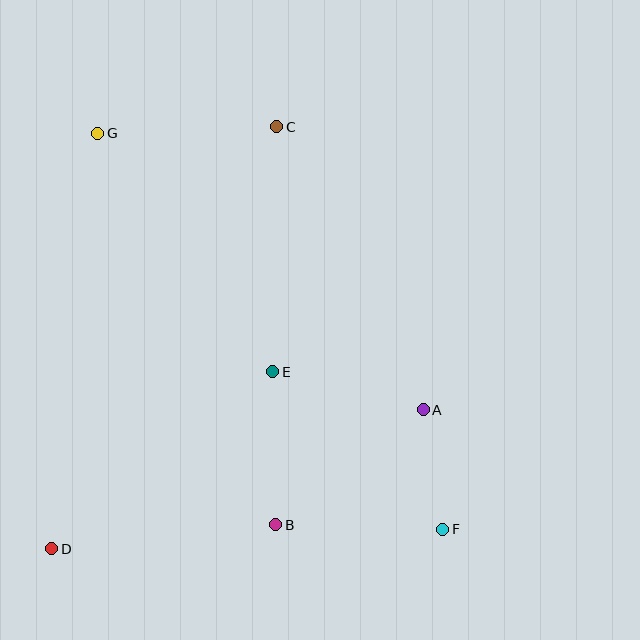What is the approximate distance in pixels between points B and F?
The distance between B and F is approximately 167 pixels.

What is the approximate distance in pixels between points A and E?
The distance between A and E is approximately 155 pixels.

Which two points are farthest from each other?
Points F and G are farthest from each other.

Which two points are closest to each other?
Points A and F are closest to each other.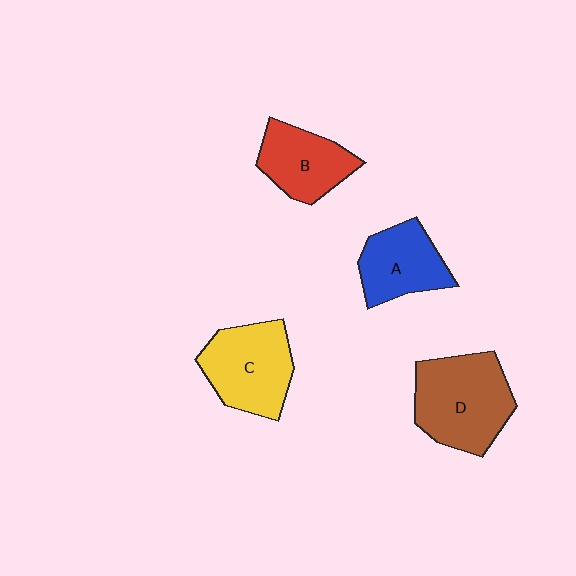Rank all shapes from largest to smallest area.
From largest to smallest: D (brown), C (yellow), A (blue), B (red).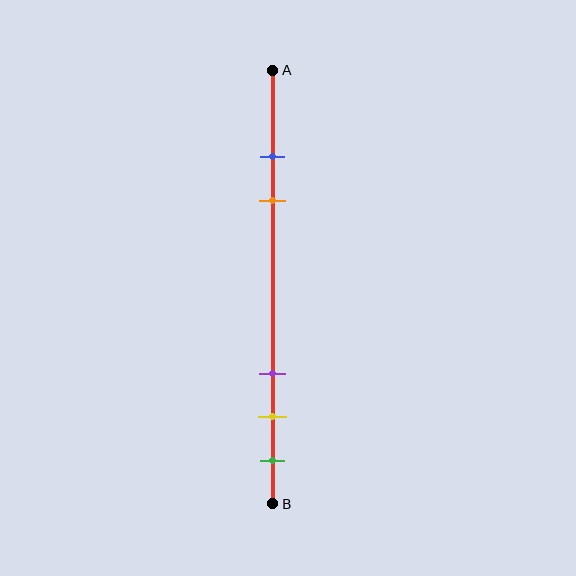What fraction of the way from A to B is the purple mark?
The purple mark is approximately 70% (0.7) of the way from A to B.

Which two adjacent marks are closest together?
The blue and orange marks are the closest adjacent pair.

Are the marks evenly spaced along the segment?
No, the marks are not evenly spaced.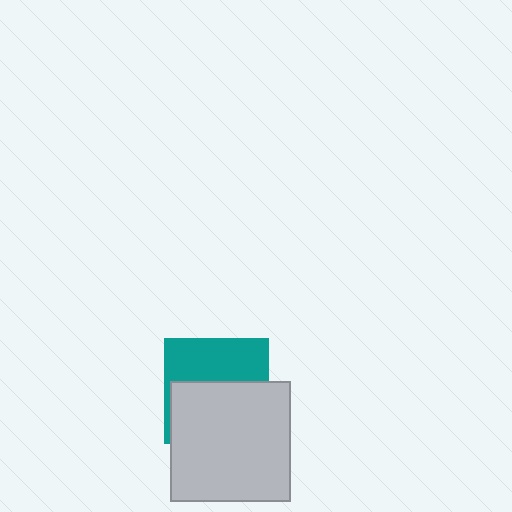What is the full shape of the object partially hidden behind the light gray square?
The partially hidden object is a teal square.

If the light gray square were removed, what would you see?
You would see the complete teal square.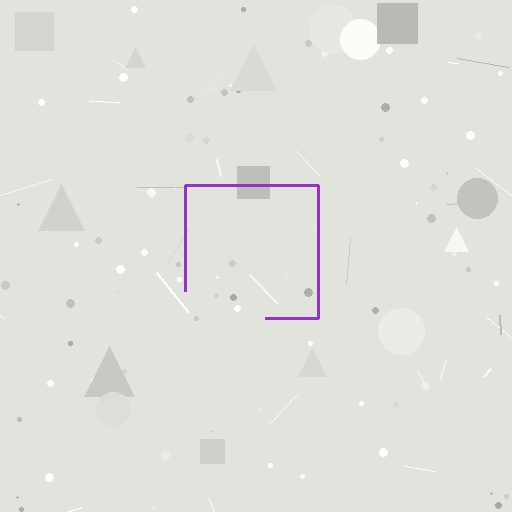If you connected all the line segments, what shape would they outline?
They would outline a square.